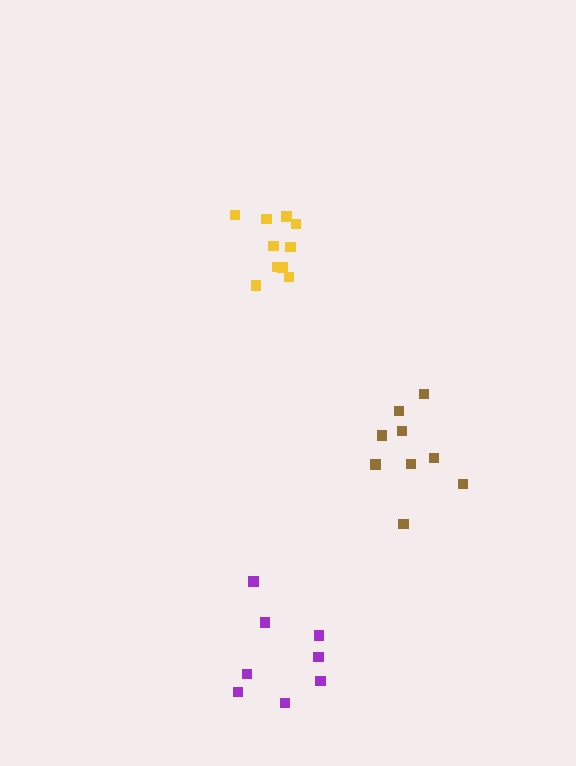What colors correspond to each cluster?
The clusters are colored: yellow, purple, brown.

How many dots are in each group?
Group 1: 10 dots, Group 2: 8 dots, Group 3: 9 dots (27 total).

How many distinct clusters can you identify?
There are 3 distinct clusters.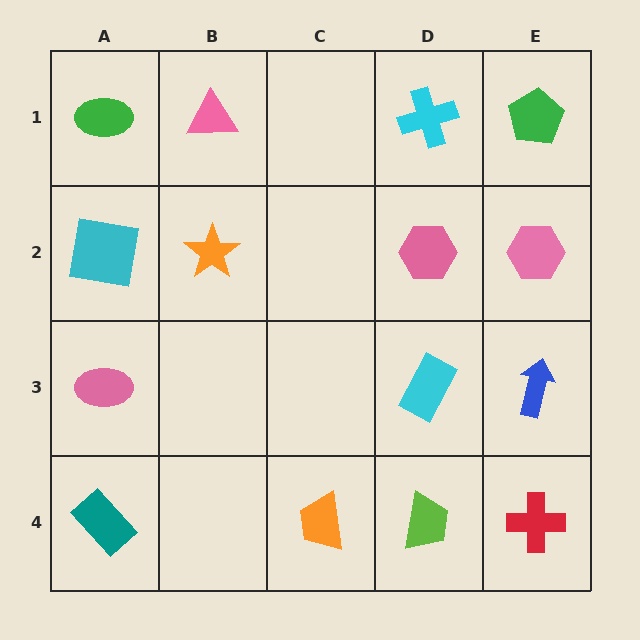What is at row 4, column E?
A red cross.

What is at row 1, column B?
A pink triangle.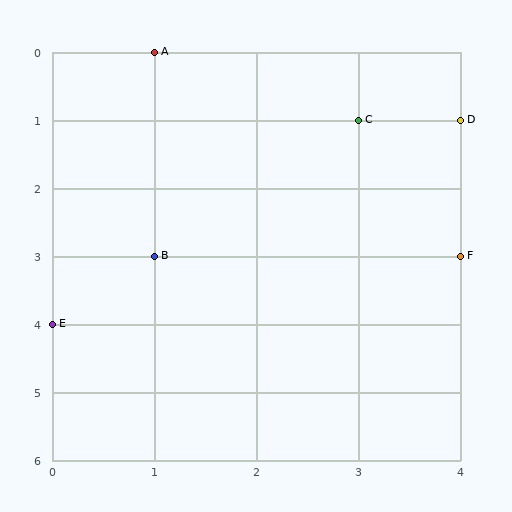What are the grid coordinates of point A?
Point A is at grid coordinates (1, 0).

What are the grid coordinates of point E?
Point E is at grid coordinates (0, 4).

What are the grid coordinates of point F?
Point F is at grid coordinates (4, 3).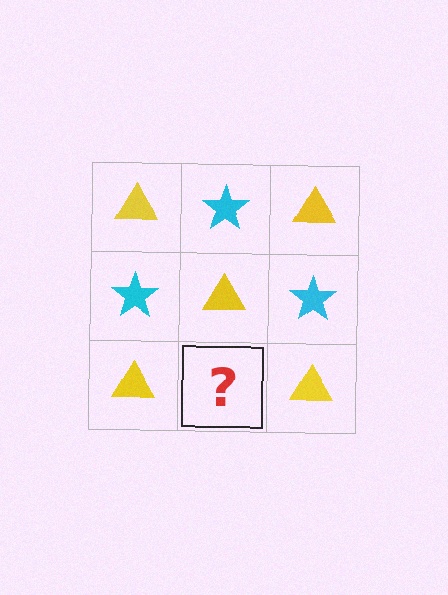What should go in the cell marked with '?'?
The missing cell should contain a cyan star.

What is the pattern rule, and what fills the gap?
The rule is that it alternates yellow triangle and cyan star in a checkerboard pattern. The gap should be filled with a cyan star.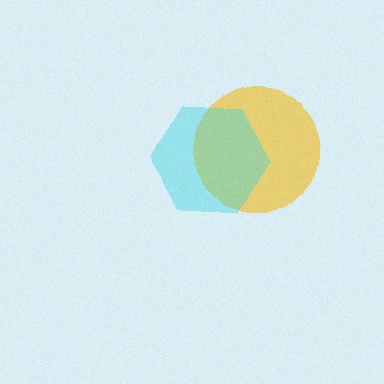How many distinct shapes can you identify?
There are 2 distinct shapes: a yellow circle, a cyan hexagon.